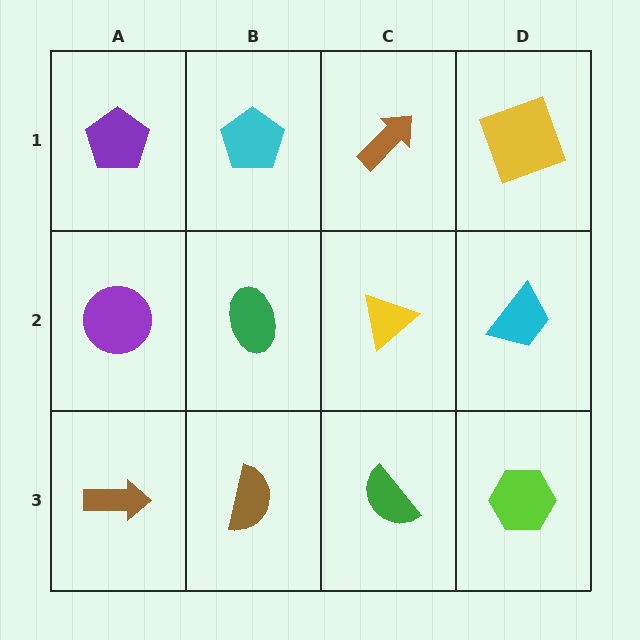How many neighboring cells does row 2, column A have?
3.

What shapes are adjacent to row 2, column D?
A yellow square (row 1, column D), a lime hexagon (row 3, column D), a yellow triangle (row 2, column C).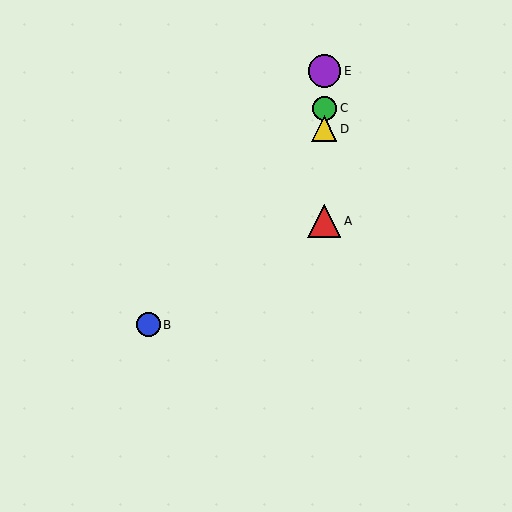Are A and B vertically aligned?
No, A is at x≈324 and B is at x≈148.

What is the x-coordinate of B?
Object B is at x≈148.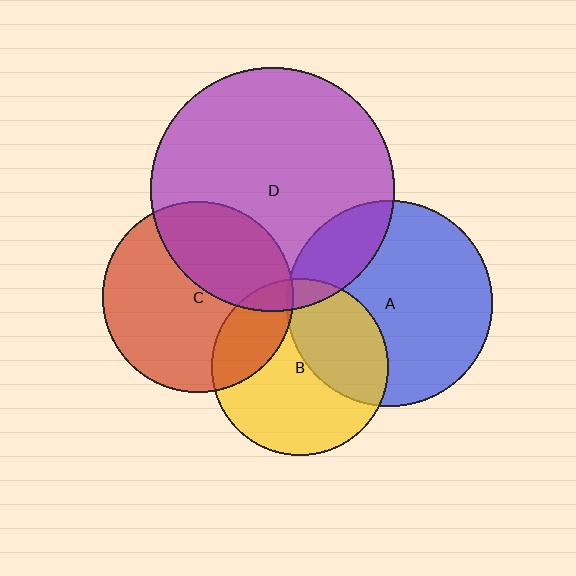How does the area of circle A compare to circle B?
Approximately 1.3 times.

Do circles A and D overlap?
Yes.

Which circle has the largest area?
Circle D (purple).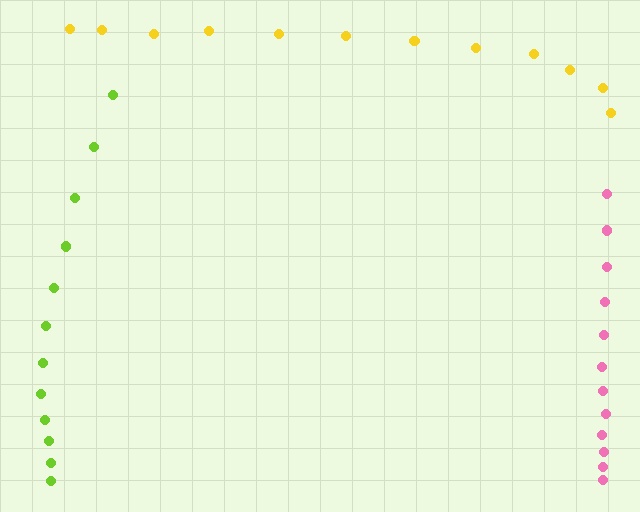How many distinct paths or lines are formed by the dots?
There are 3 distinct paths.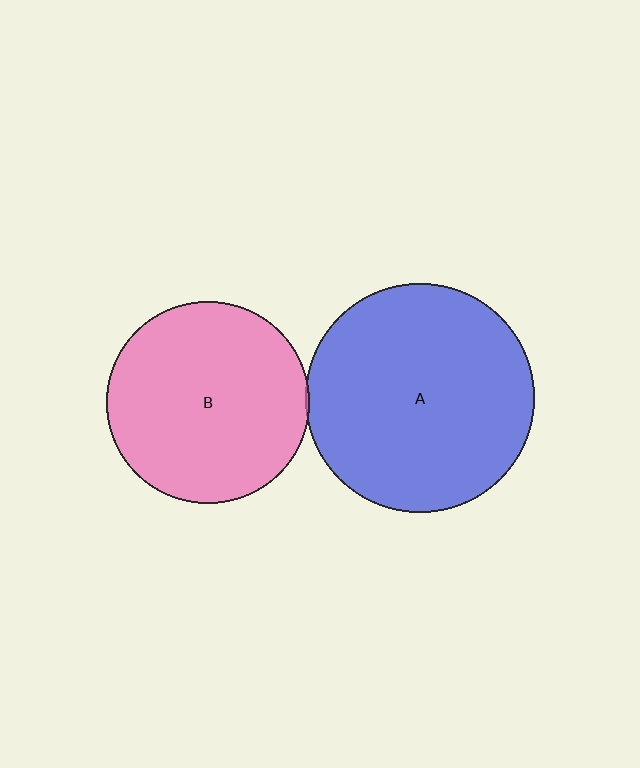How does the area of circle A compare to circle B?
Approximately 1.3 times.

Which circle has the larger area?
Circle A (blue).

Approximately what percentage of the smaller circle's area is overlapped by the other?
Approximately 5%.